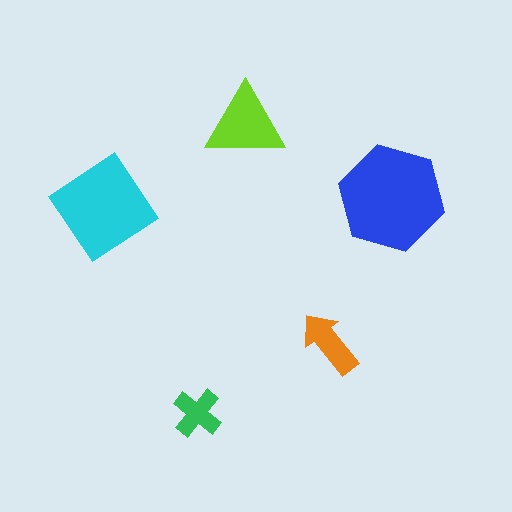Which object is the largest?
The blue hexagon.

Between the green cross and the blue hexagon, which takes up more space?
The blue hexagon.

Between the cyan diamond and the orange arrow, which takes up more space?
The cyan diamond.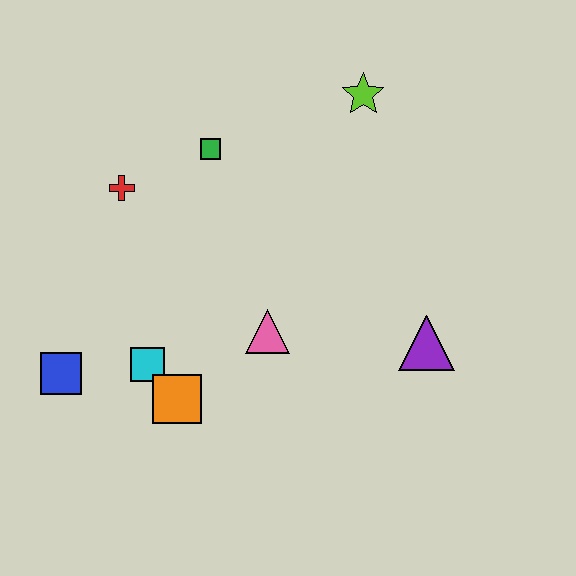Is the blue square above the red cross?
No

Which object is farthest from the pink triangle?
The lime star is farthest from the pink triangle.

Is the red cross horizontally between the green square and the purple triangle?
No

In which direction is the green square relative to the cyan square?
The green square is above the cyan square.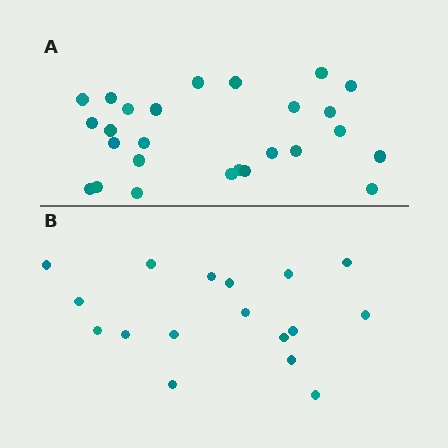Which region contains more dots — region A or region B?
Region A (the top region) has more dots.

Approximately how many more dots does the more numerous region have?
Region A has roughly 8 or so more dots than region B.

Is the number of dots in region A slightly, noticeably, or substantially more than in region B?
Region A has substantially more. The ratio is roughly 1.5 to 1.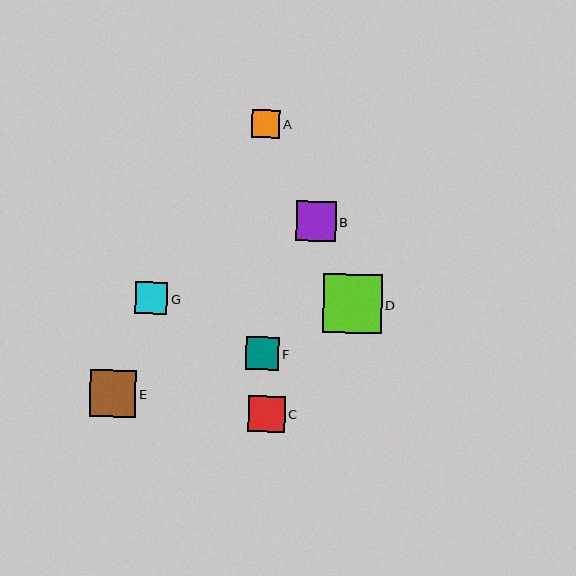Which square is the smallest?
Square A is the smallest with a size of approximately 28 pixels.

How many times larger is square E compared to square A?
Square E is approximately 1.6 times the size of square A.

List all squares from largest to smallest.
From largest to smallest: D, E, B, C, F, G, A.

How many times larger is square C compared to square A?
Square C is approximately 1.3 times the size of square A.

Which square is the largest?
Square D is the largest with a size of approximately 59 pixels.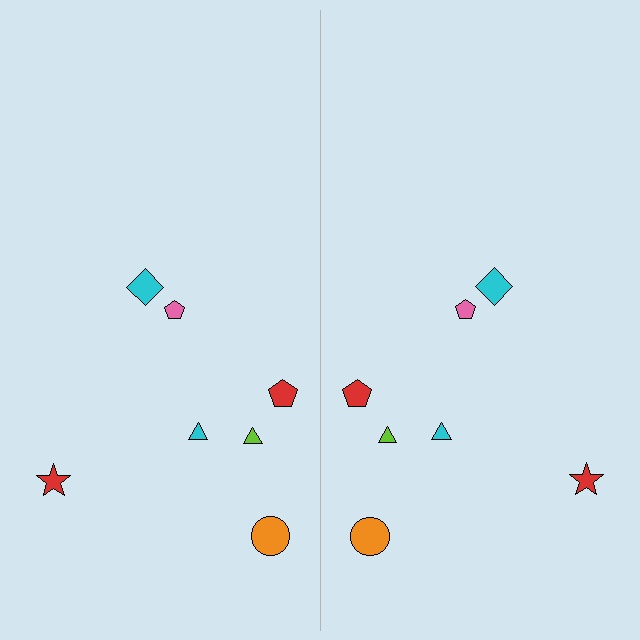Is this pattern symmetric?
Yes, this pattern has bilateral (reflection) symmetry.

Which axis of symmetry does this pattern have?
The pattern has a vertical axis of symmetry running through the center of the image.